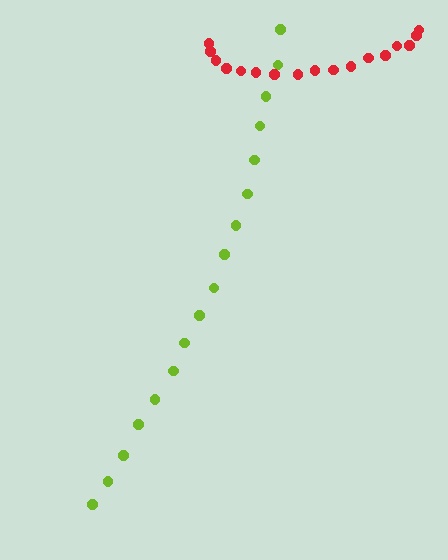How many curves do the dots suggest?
There are 2 distinct paths.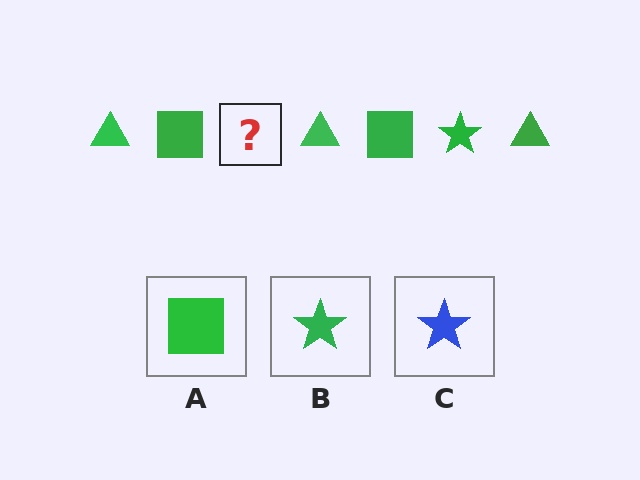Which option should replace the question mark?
Option B.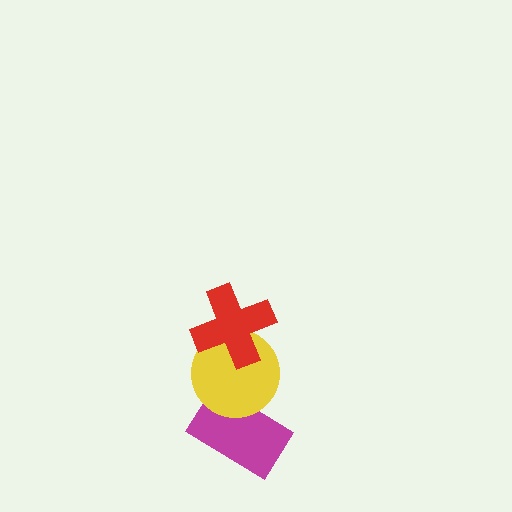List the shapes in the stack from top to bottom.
From top to bottom: the red cross, the yellow circle, the magenta rectangle.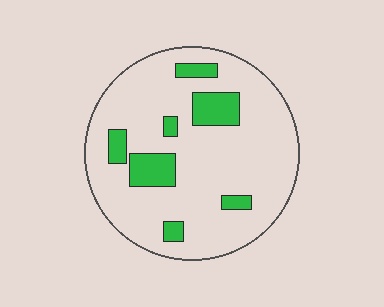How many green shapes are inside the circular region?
7.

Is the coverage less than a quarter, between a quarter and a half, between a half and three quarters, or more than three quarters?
Less than a quarter.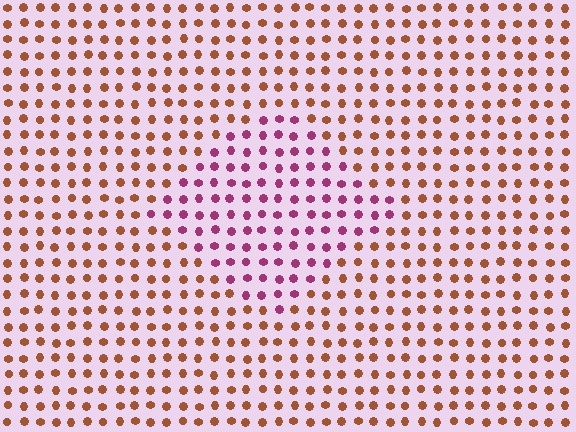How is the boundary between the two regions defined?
The boundary is defined purely by a slight shift in hue (about 55 degrees). Spacing, size, and orientation are identical on both sides.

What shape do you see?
I see a diamond.